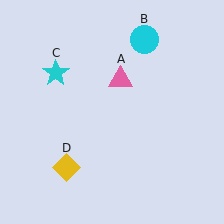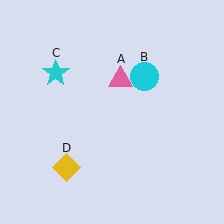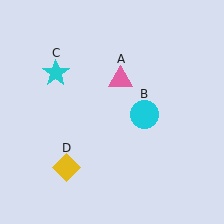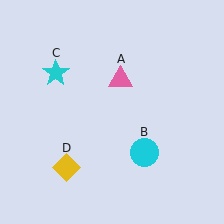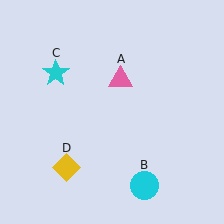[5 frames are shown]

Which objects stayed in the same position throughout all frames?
Pink triangle (object A) and cyan star (object C) and yellow diamond (object D) remained stationary.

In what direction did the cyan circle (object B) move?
The cyan circle (object B) moved down.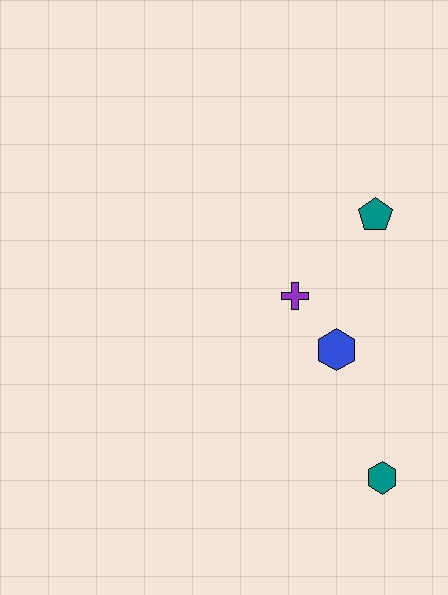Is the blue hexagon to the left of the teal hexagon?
Yes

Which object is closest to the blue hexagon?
The purple cross is closest to the blue hexagon.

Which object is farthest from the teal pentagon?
The teal hexagon is farthest from the teal pentagon.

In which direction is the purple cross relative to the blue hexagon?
The purple cross is above the blue hexagon.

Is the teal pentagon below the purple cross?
No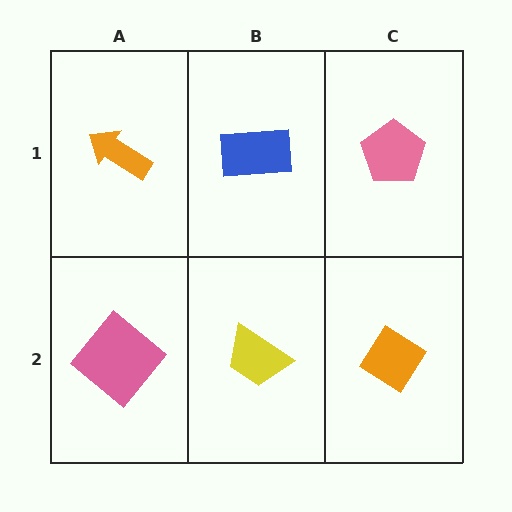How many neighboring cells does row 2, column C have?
2.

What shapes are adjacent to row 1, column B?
A yellow trapezoid (row 2, column B), an orange arrow (row 1, column A), a pink pentagon (row 1, column C).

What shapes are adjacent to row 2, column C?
A pink pentagon (row 1, column C), a yellow trapezoid (row 2, column B).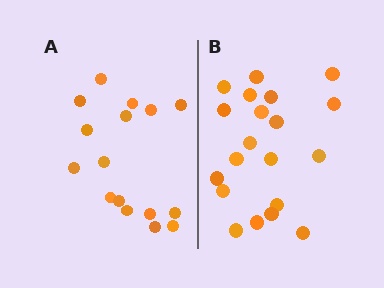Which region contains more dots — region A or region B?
Region B (the right region) has more dots.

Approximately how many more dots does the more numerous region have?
Region B has about 4 more dots than region A.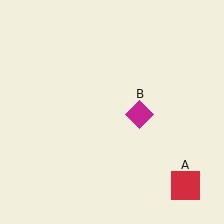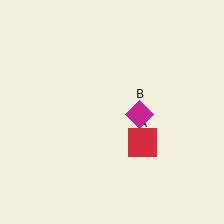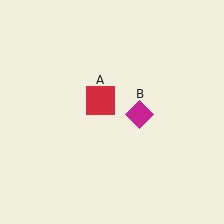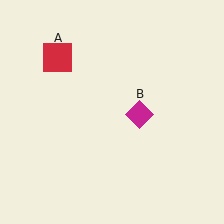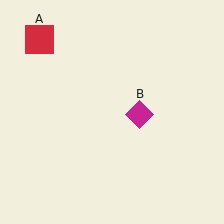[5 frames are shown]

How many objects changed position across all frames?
1 object changed position: red square (object A).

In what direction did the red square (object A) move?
The red square (object A) moved up and to the left.